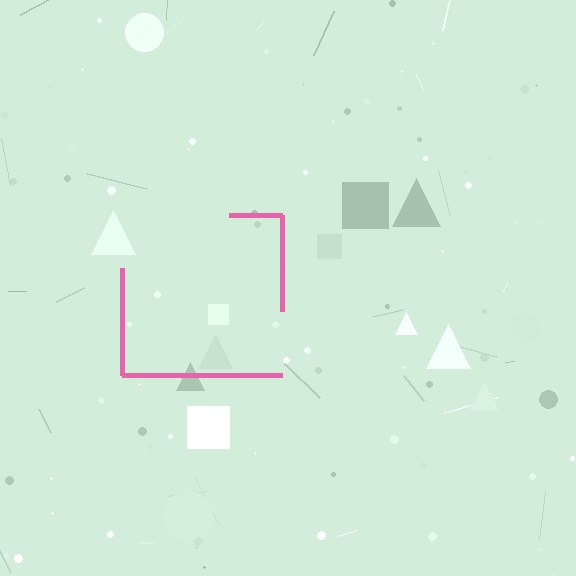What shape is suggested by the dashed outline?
The dashed outline suggests a square.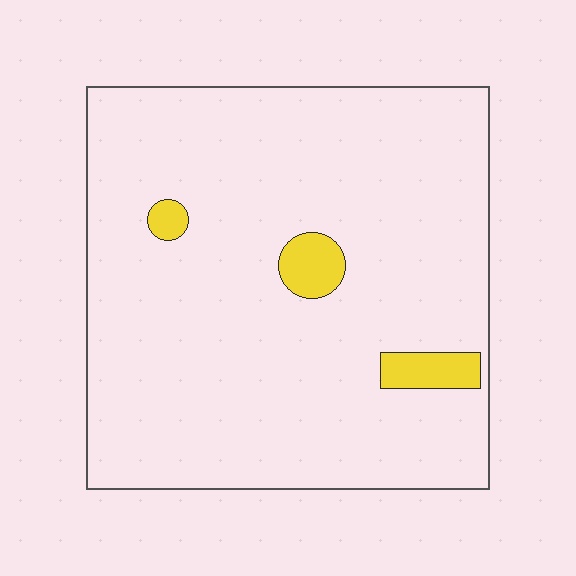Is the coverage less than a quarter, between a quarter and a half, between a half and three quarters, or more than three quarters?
Less than a quarter.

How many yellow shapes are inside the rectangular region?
3.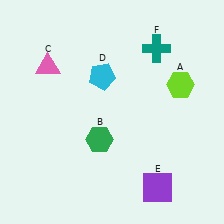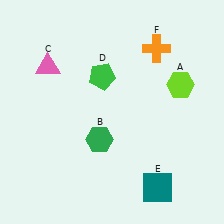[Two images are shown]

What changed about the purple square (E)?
In Image 1, E is purple. In Image 2, it changed to teal.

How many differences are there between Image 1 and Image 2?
There are 3 differences between the two images.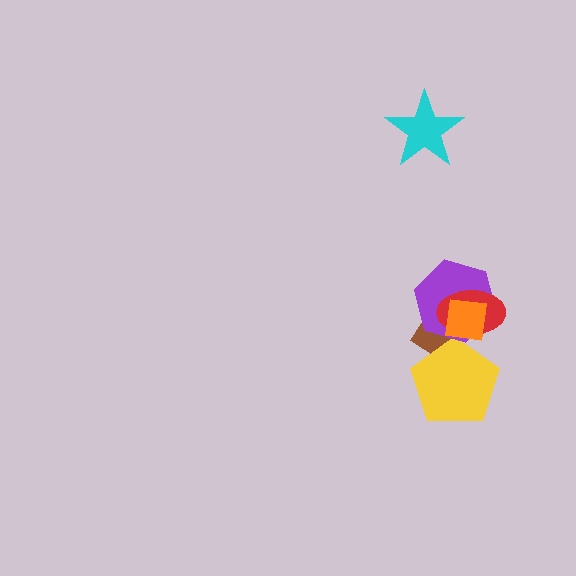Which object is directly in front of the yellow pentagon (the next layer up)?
The red ellipse is directly in front of the yellow pentagon.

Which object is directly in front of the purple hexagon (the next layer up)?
The red ellipse is directly in front of the purple hexagon.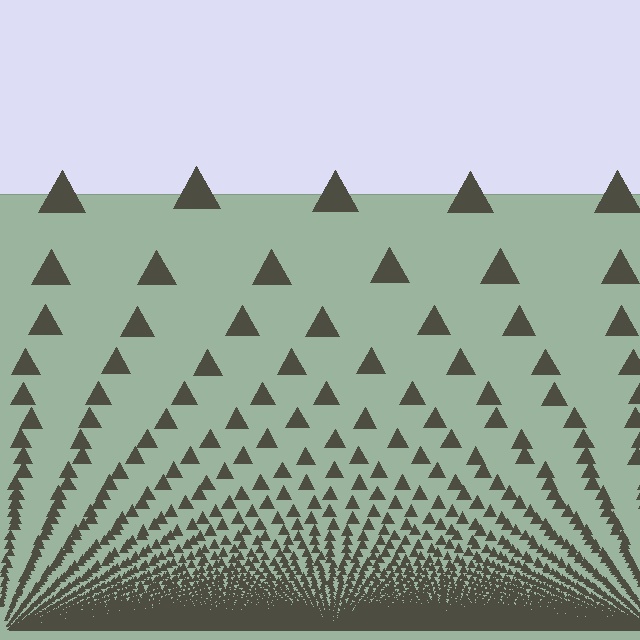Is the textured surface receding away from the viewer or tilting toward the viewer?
The surface appears to tilt toward the viewer. Texture elements get larger and sparser toward the top.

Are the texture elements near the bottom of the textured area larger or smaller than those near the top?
Smaller. The gradient is inverted — elements near the bottom are smaller and denser.